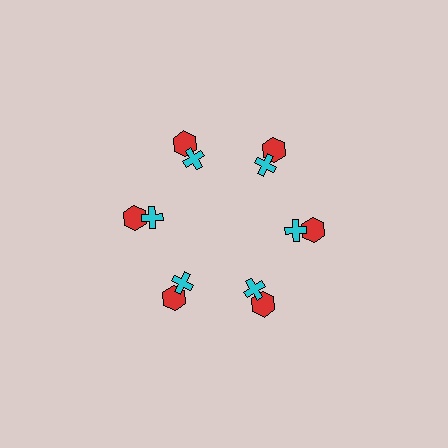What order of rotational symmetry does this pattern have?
This pattern has 6-fold rotational symmetry.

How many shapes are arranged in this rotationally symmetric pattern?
There are 12 shapes, arranged in 6 groups of 2.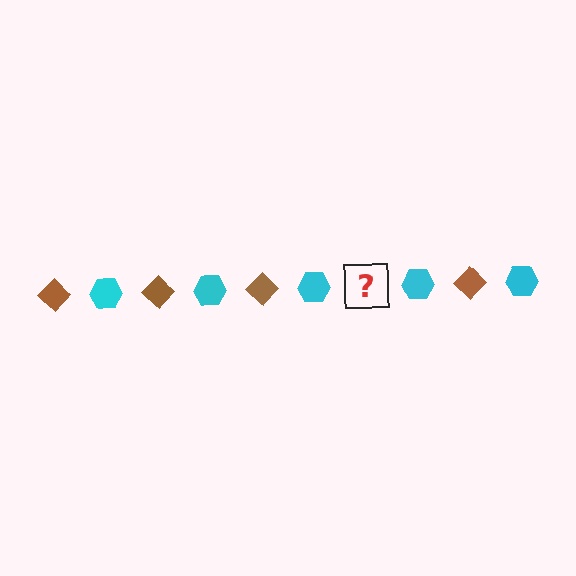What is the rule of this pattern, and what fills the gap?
The rule is that the pattern alternates between brown diamond and cyan hexagon. The gap should be filled with a brown diamond.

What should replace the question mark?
The question mark should be replaced with a brown diamond.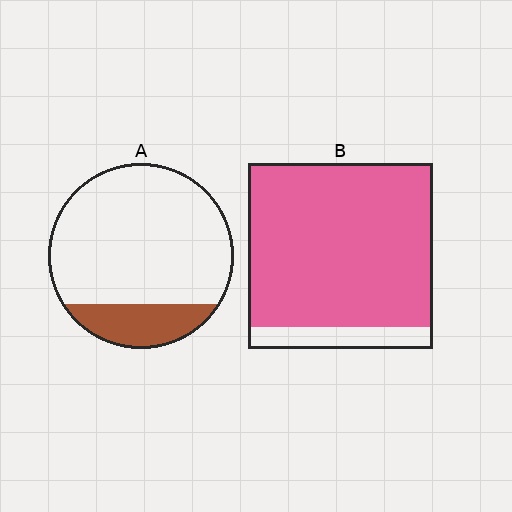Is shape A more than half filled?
No.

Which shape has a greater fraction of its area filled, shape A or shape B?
Shape B.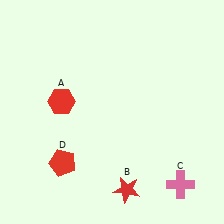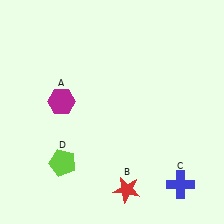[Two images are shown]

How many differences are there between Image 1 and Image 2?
There are 3 differences between the two images.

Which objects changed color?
A changed from red to magenta. C changed from pink to blue. D changed from red to lime.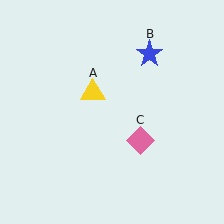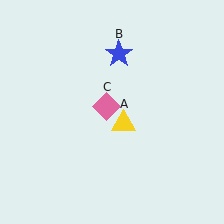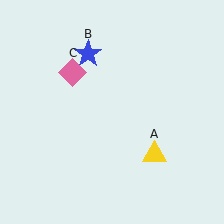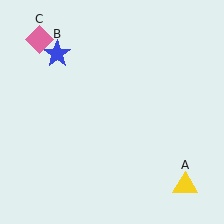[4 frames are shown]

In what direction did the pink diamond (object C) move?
The pink diamond (object C) moved up and to the left.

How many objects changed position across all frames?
3 objects changed position: yellow triangle (object A), blue star (object B), pink diamond (object C).